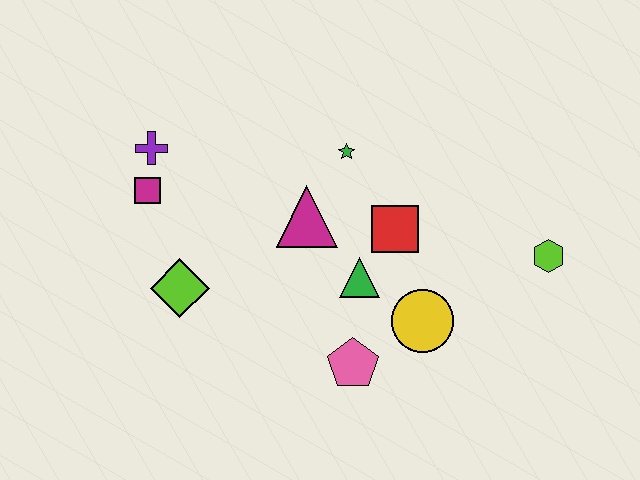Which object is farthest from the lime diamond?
The lime hexagon is farthest from the lime diamond.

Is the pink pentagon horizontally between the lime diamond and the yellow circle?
Yes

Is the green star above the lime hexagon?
Yes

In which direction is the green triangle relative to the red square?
The green triangle is below the red square.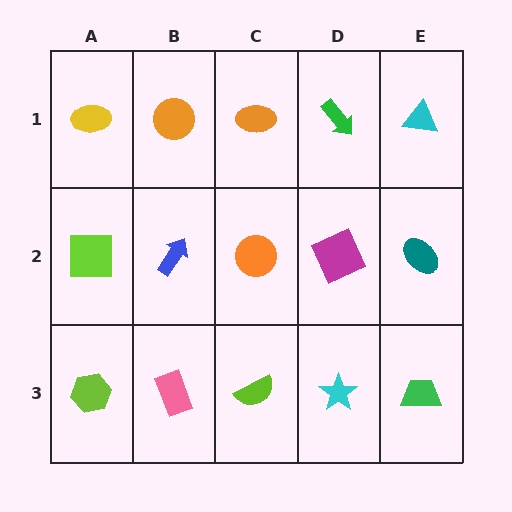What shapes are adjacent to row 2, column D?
A green arrow (row 1, column D), a cyan star (row 3, column D), an orange circle (row 2, column C), a teal ellipse (row 2, column E).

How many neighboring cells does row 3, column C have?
3.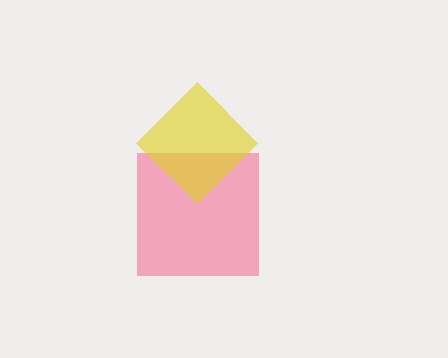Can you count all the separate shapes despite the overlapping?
Yes, there are 2 separate shapes.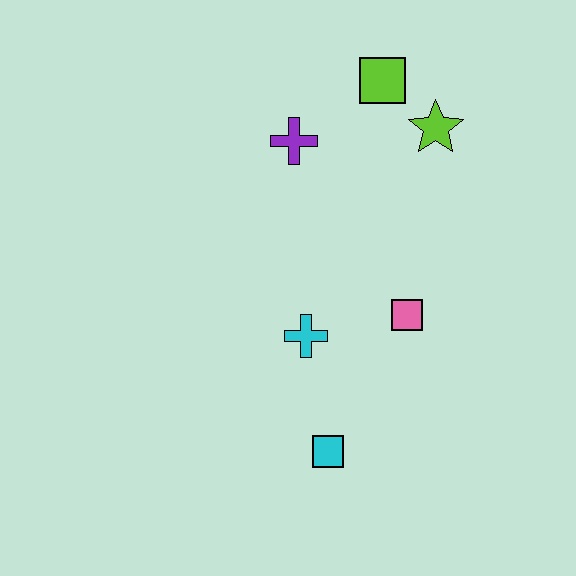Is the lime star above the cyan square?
Yes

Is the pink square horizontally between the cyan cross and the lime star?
Yes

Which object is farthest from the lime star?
The cyan square is farthest from the lime star.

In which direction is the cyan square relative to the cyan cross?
The cyan square is below the cyan cross.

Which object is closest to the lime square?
The lime star is closest to the lime square.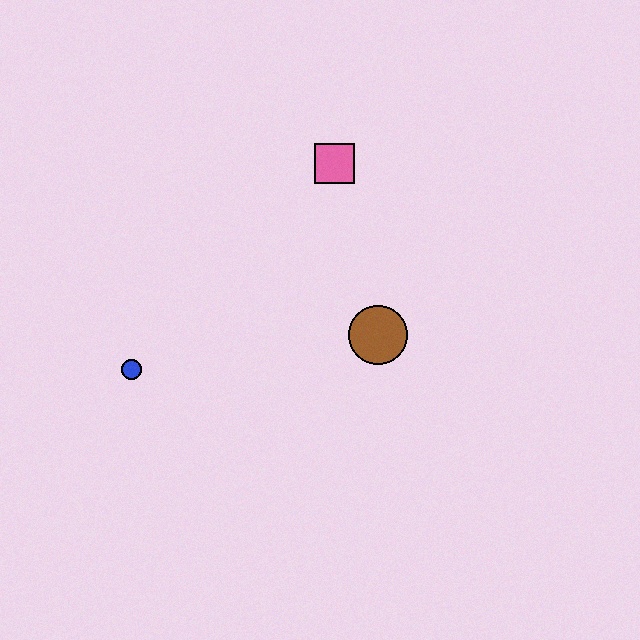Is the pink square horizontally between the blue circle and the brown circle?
Yes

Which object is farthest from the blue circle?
The pink square is farthest from the blue circle.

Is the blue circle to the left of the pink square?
Yes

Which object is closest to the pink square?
The brown circle is closest to the pink square.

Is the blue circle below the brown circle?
Yes